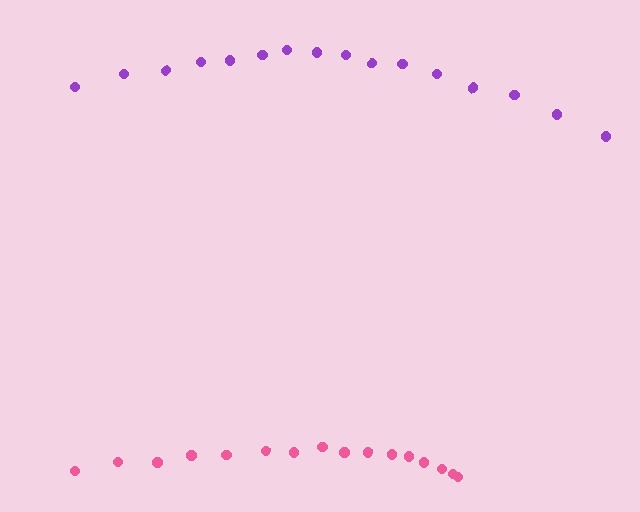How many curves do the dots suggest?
There are 2 distinct paths.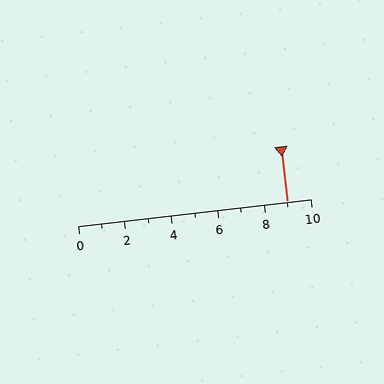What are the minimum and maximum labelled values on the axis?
The axis runs from 0 to 10.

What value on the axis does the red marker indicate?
The marker indicates approximately 9.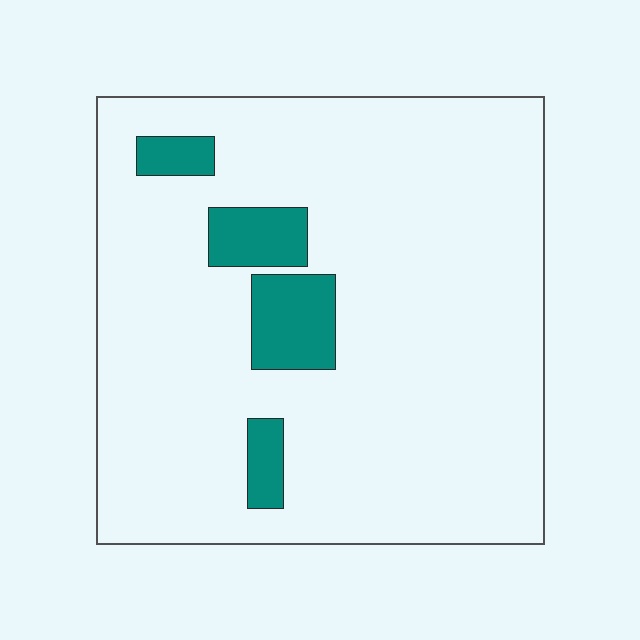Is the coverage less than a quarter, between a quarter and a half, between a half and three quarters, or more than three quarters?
Less than a quarter.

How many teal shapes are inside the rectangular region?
4.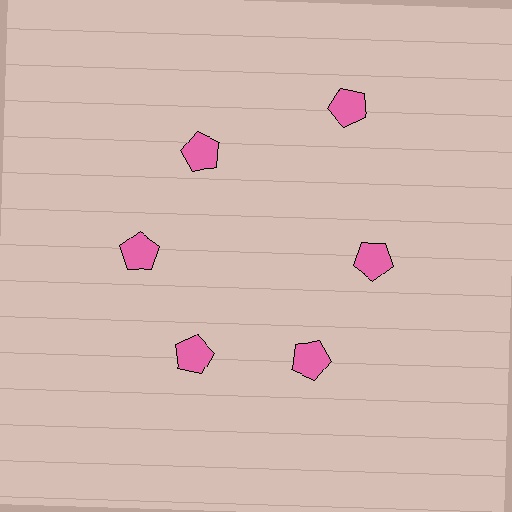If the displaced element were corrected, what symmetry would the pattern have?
It would have 6-fold rotational symmetry — the pattern would map onto itself every 60 degrees.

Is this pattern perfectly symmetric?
No. The 6 pink pentagons are arranged in a ring, but one element near the 1 o'clock position is pushed outward from the center, breaking the 6-fold rotational symmetry.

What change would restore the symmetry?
The symmetry would be restored by moving it inward, back onto the ring so that all 6 pentagons sit at equal angles and equal distance from the center.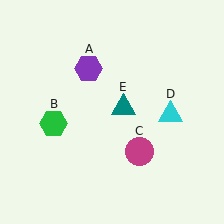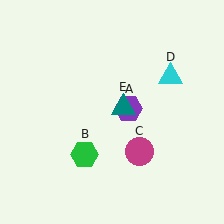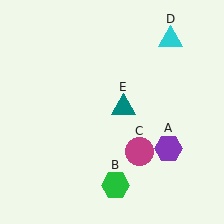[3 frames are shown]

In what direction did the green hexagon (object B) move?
The green hexagon (object B) moved down and to the right.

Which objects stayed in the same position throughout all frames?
Magenta circle (object C) and teal triangle (object E) remained stationary.